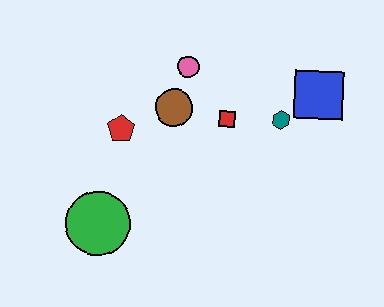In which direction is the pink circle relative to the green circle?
The pink circle is above the green circle.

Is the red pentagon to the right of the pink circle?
No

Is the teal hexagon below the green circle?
No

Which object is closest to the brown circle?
The pink circle is closest to the brown circle.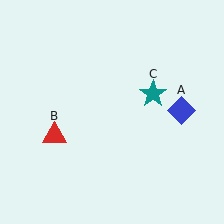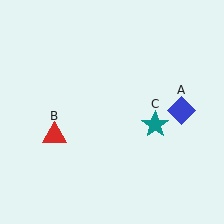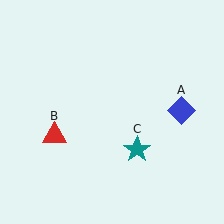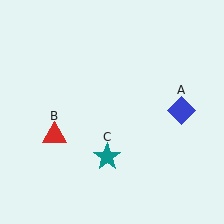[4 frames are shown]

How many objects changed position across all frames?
1 object changed position: teal star (object C).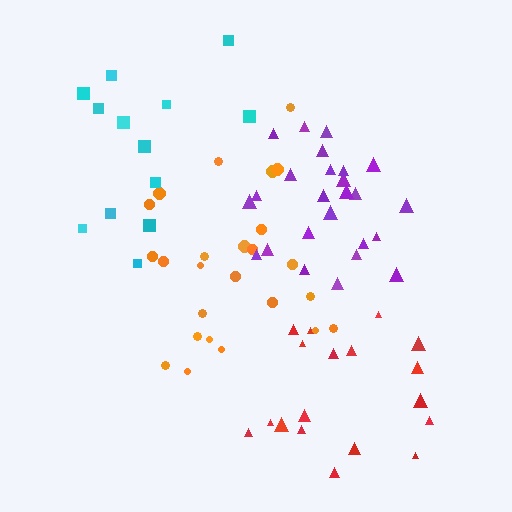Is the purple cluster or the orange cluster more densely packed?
Purple.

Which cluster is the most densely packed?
Purple.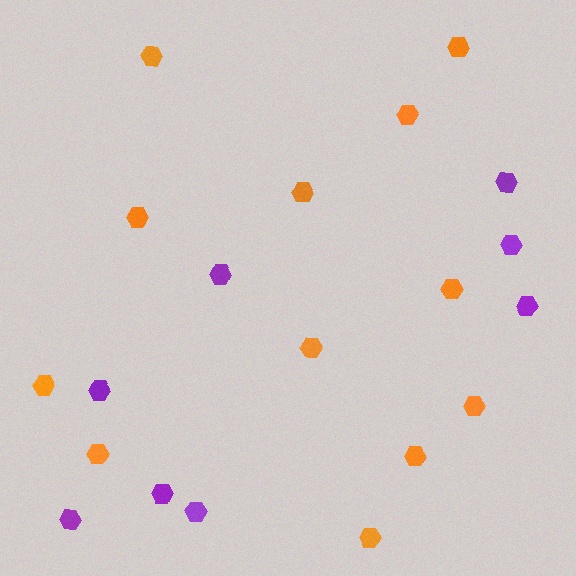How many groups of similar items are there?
There are 2 groups: one group of purple hexagons (8) and one group of orange hexagons (12).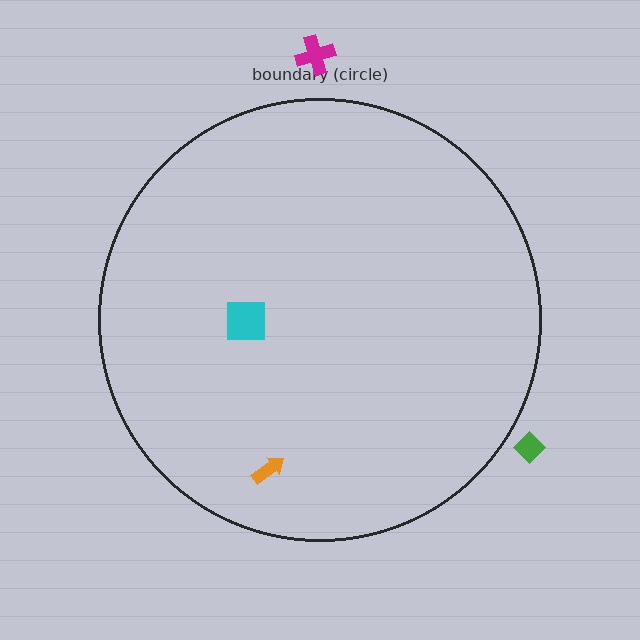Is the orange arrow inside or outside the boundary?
Inside.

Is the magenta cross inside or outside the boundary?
Outside.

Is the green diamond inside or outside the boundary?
Outside.